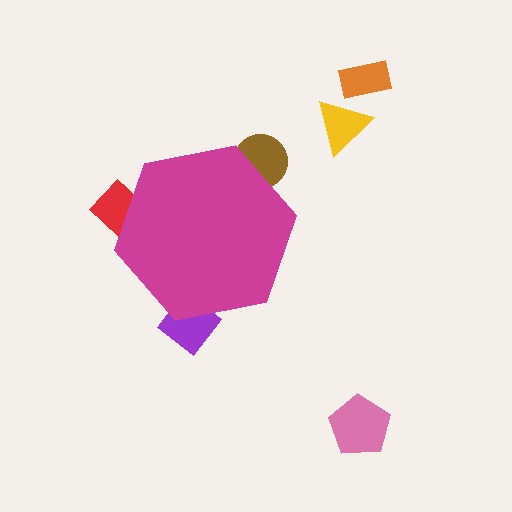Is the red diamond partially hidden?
Yes, the red diamond is partially hidden behind the magenta hexagon.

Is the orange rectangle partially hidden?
No, the orange rectangle is fully visible.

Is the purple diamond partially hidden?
Yes, the purple diamond is partially hidden behind the magenta hexagon.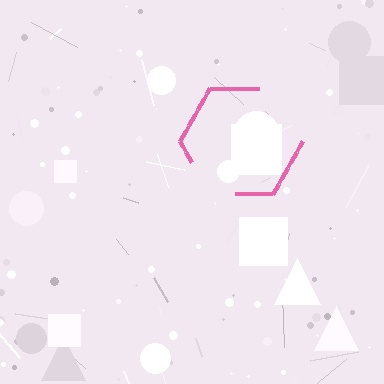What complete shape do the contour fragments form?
The contour fragments form a hexagon.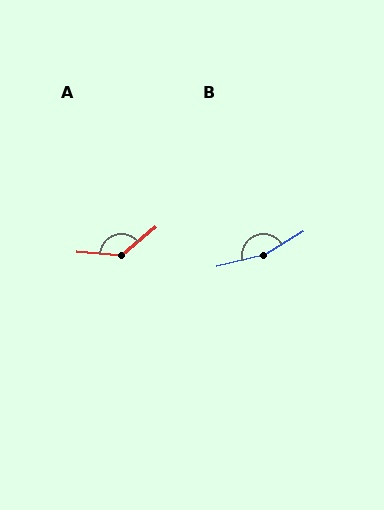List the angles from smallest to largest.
A (136°), B (163°).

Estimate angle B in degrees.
Approximately 163 degrees.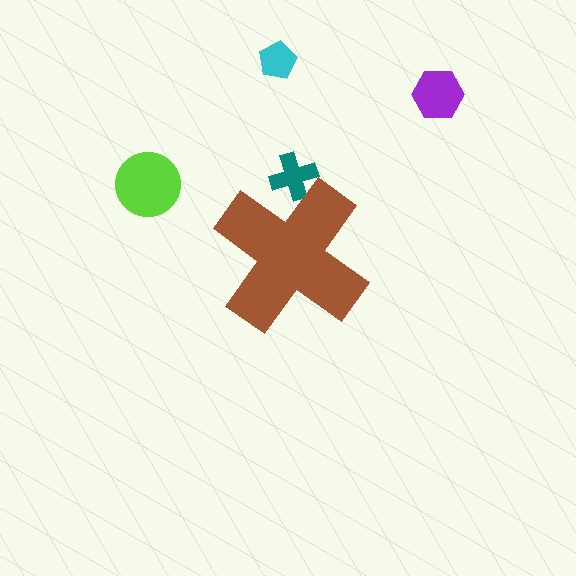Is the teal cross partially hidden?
Yes, the teal cross is partially hidden behind the brown cross.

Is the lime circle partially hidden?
No, the lime circle is fully visible.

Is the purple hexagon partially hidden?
No, the purple hexagon is fully visible.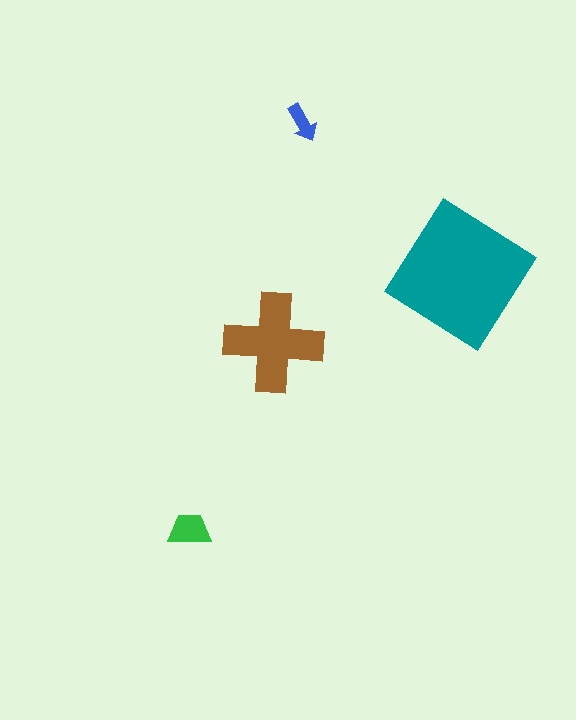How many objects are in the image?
There are 4 objects in the image.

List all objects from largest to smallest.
The teal diamond, the brown cross, the green trapezoid, the blue arrow.